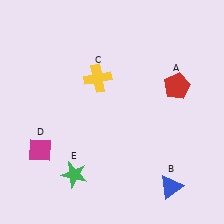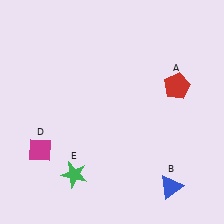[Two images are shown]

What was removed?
The yellow cross (C) was removed in Image 2.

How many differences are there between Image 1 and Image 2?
There is 1 difference between the two images.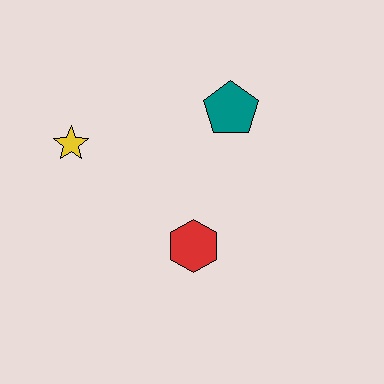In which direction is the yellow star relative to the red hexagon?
The yellow star is to the left of the red hexagon.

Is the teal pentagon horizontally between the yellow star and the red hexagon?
No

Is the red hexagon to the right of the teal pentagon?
No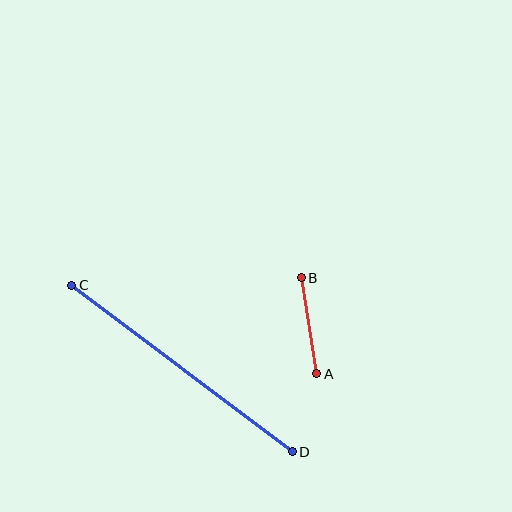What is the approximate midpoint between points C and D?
The midpoint is at approximately (182, 368) pixels.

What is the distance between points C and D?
The distance is approximately 276 pixels.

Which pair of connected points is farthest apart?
Points C and D are farthest apart.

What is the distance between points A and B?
The distance is approximately 97 pixels.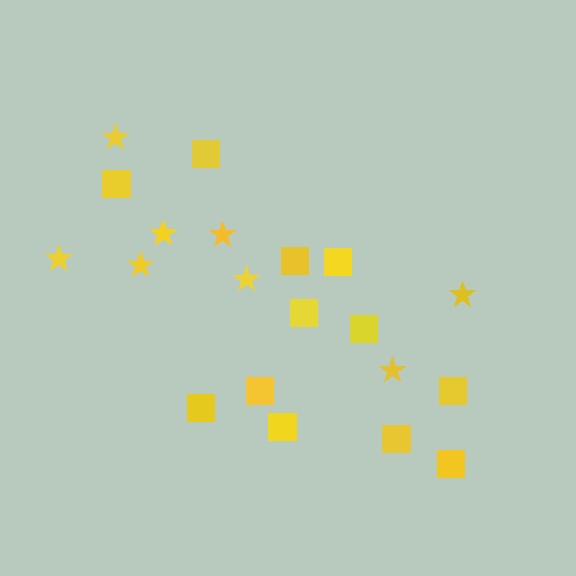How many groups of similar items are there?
There are 2 groups: one group of squares (12) and one group of stars (8).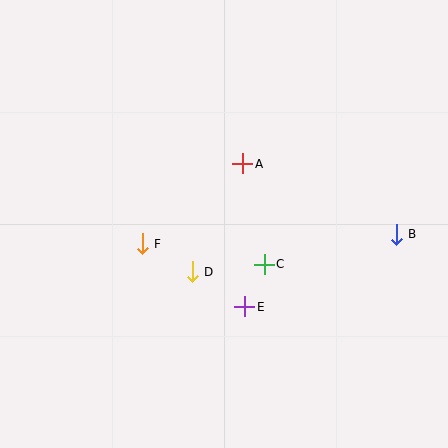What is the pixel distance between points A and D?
The distance between A and D is 119 pixels.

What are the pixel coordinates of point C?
Point C is at (264, 264).